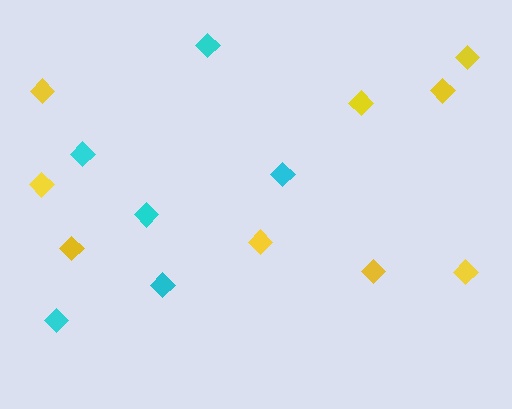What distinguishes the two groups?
There are 2 groups: one group of cyan diamonds (6) and one group of yellow diamonds (9).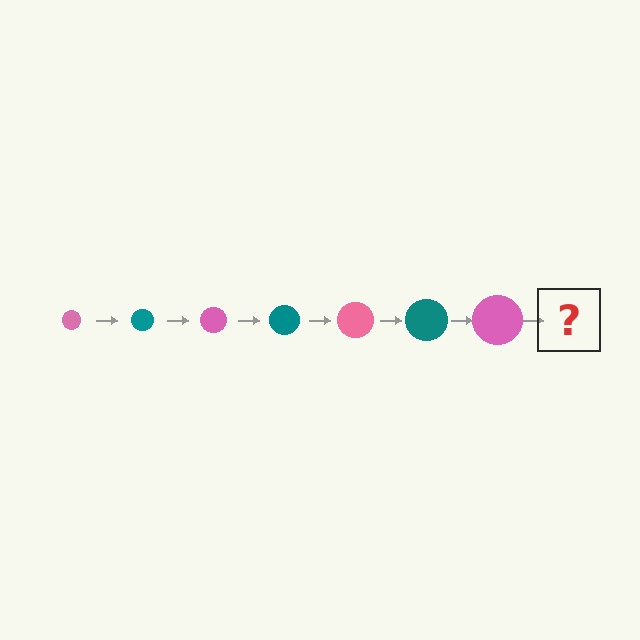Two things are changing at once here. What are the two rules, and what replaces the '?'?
The two rules are that the circle grows larger each step and the color cycles through pink and teal. The '?' should be a teal circle, larger than the previous one.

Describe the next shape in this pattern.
It should be a teal circle, larger than the previous one.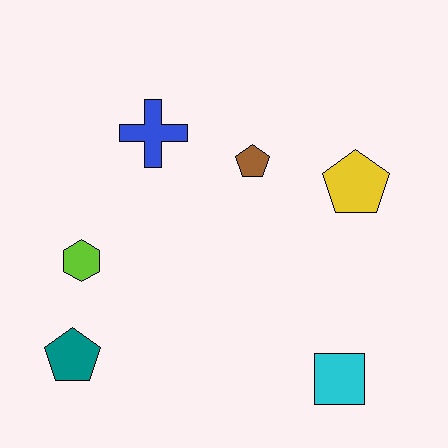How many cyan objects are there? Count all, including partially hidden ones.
There is 1 cyan object.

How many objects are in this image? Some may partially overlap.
There are 6 objects.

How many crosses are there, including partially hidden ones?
There is 1 cross.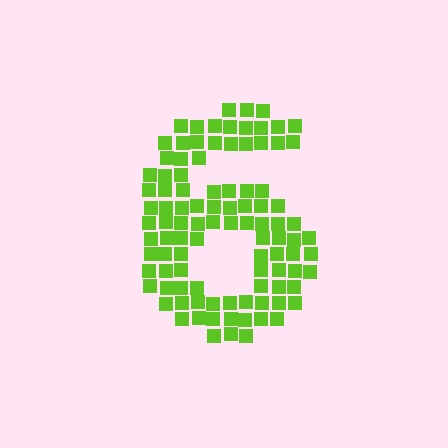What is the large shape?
The large shape is the digit 6.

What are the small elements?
The small elements are squares.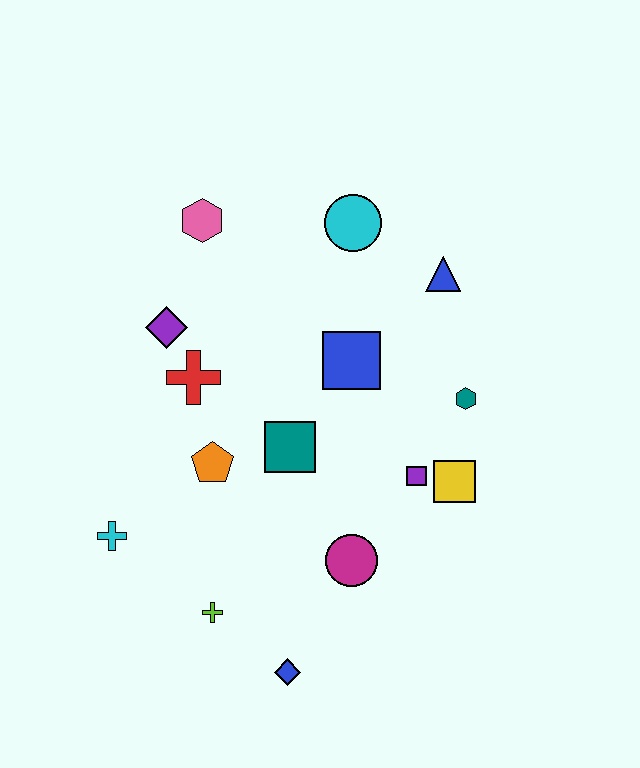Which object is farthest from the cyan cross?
The blue triangle is farthest from the cyan cross.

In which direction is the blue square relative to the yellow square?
The blue square is above the yellow square.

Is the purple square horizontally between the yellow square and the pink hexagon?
Yes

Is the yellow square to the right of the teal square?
Yes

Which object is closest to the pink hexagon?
The purple diamond is closest to the pink hexagon.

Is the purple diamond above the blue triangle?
No